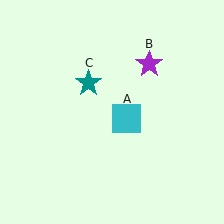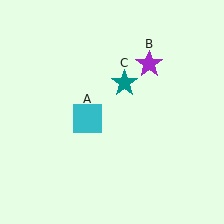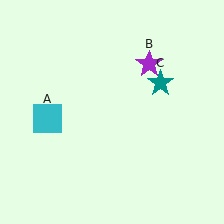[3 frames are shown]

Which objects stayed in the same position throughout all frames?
Purple star (object B) remained stationary.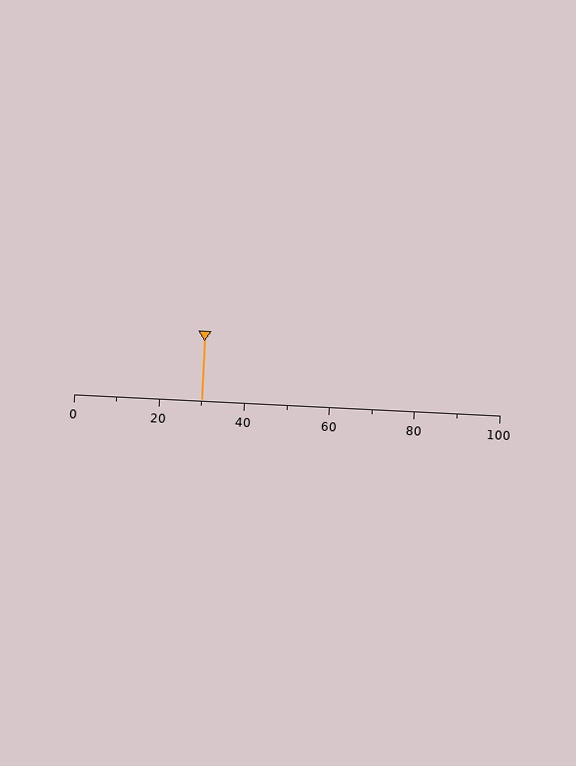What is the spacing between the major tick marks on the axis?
The major ticks are spaced 20 apart.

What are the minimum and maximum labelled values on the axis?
The axis runs from 0 to 100.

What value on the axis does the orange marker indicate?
The marker indicates approximately 30.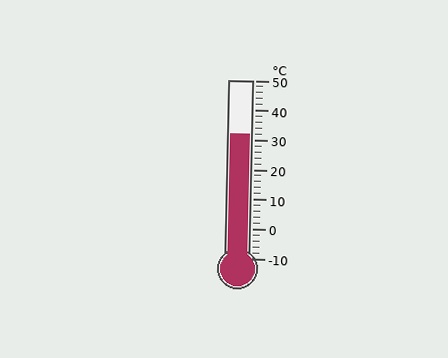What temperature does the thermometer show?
The thermometer shows approximately 32°C.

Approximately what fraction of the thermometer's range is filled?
The thermometer is filled to approximately 70% of its range.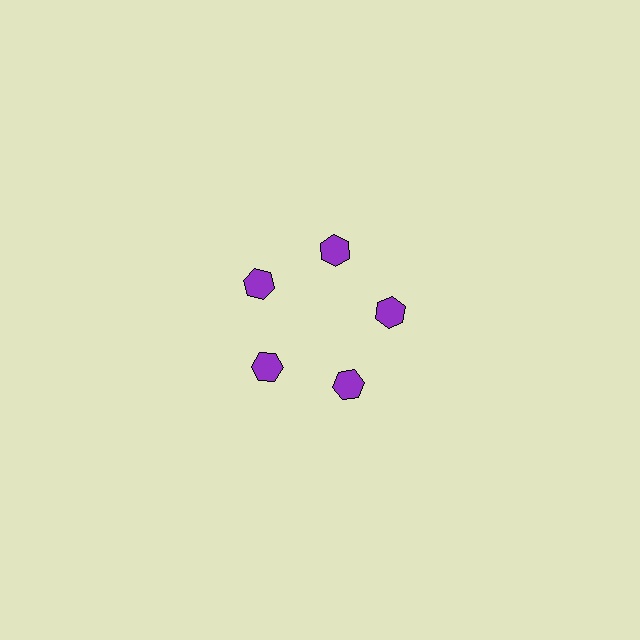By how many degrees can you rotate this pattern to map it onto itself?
The pattern maps onto itself every 72 degrees of rotation.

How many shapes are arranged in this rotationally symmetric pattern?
There are 5 shapes, arranged in 5 groups of 1.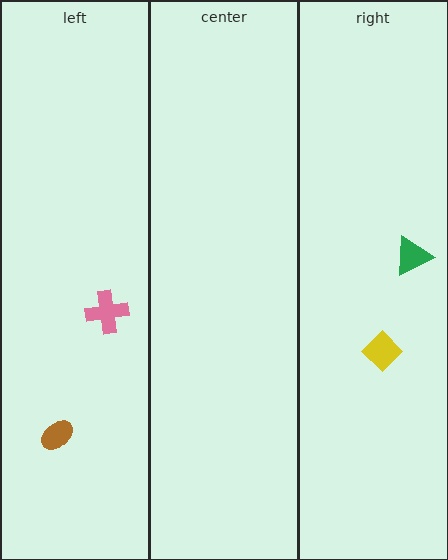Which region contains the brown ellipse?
The left region.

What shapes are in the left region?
The brown ellipse, the pink cross.